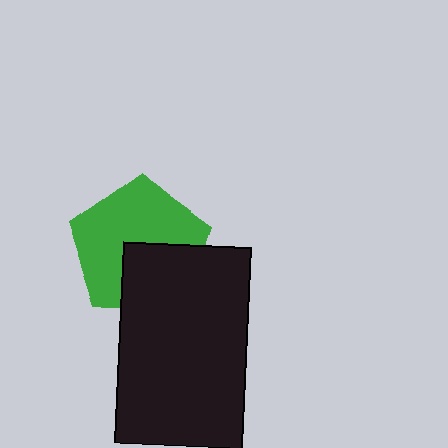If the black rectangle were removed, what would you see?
You would see the complete green pentagon.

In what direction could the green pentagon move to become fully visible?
The green pentagon could move up. That would shift it out from behind the black rectangle entirely.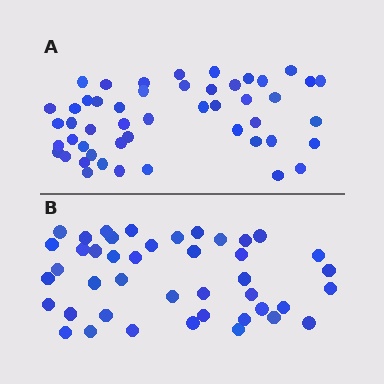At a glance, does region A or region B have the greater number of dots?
Region A (the top region) has more dots.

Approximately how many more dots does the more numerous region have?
Region A has about 6 more dots than region B.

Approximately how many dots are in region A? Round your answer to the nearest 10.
About 50 dots. (The exact count is 49, which rounds to 50.)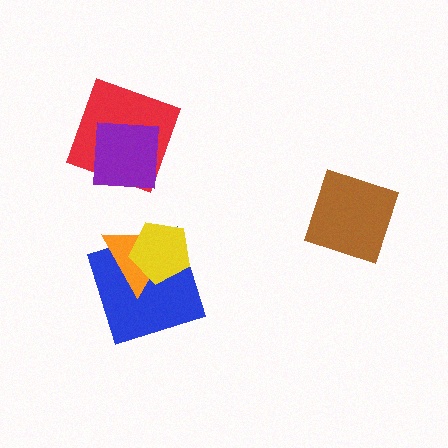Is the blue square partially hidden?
Yes, it is partially covered by another shape.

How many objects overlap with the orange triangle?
2 objects overlap with the orange triangle.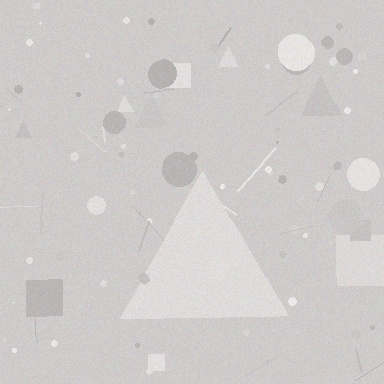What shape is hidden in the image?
A triangle is hidden in the image.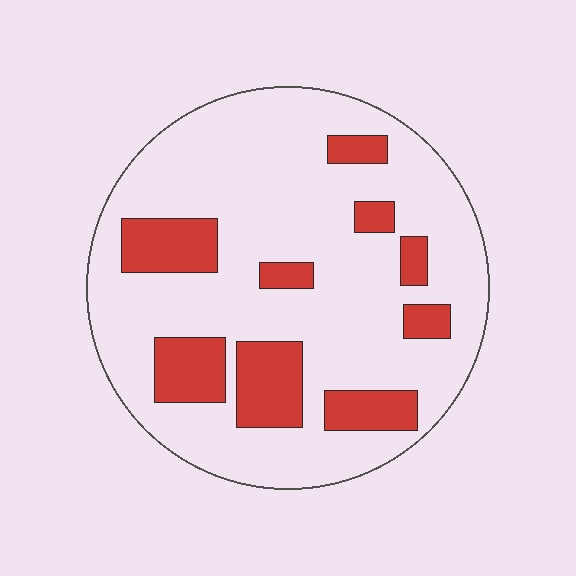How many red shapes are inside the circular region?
9.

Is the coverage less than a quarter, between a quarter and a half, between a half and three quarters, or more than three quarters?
Less than a quarter.